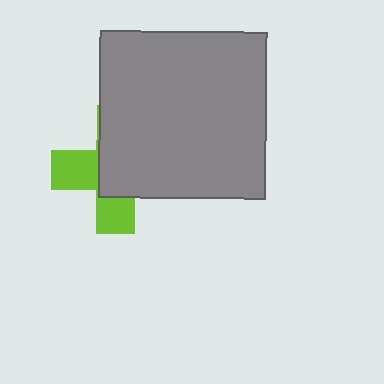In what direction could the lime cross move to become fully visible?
The lime cross could move toward the lower-left. That would shift it out from behind the gray square entirely.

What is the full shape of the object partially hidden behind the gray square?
The partially hidden object is a lime cross.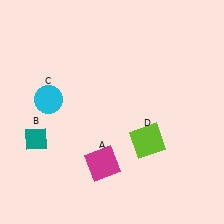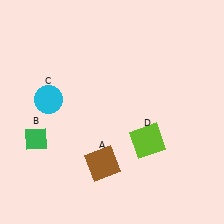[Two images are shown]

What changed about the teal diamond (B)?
In Image 1, B is teal. In Image 2, it changed to green.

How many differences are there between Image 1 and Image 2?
There are 2 differences between the two images.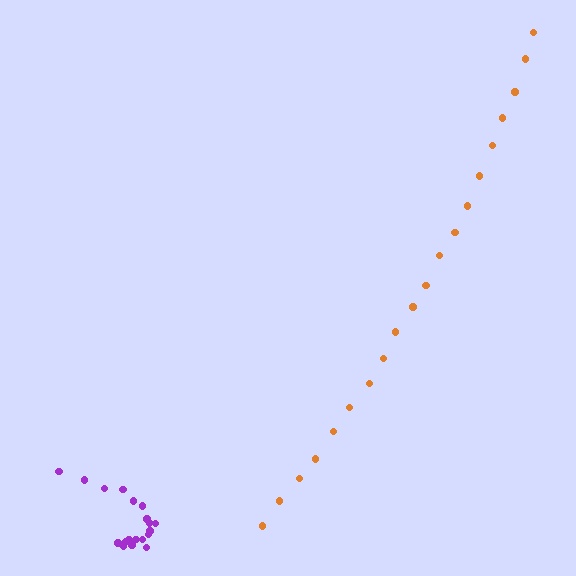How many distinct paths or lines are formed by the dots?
There are 2 distinct paths.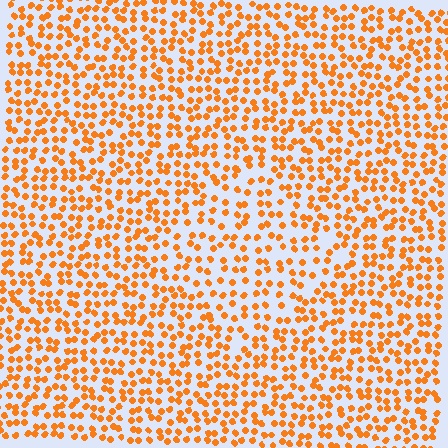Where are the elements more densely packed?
The elements are more densely packed outside the diamond boundary.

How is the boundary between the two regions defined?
The boundary is defined by a change in element density (approximately 1.5x ratio). All elements are the same color, size, and shape.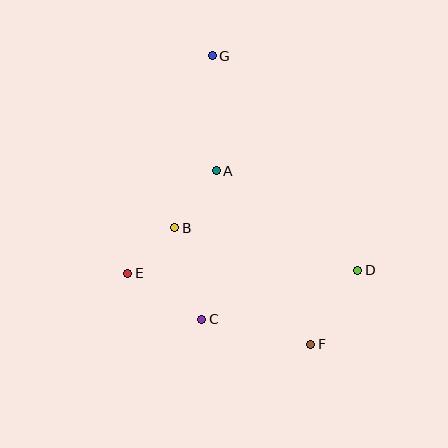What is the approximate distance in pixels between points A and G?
The distance between A and G is approximately 115 pixels.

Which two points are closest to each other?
Points B and E are closest to each other.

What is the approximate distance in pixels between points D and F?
The distance between D and F is approximately 87 pixels.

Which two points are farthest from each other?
Points F and G are farthest from each other.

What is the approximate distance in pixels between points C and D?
The distance between C and D is approximately 163 pixels.